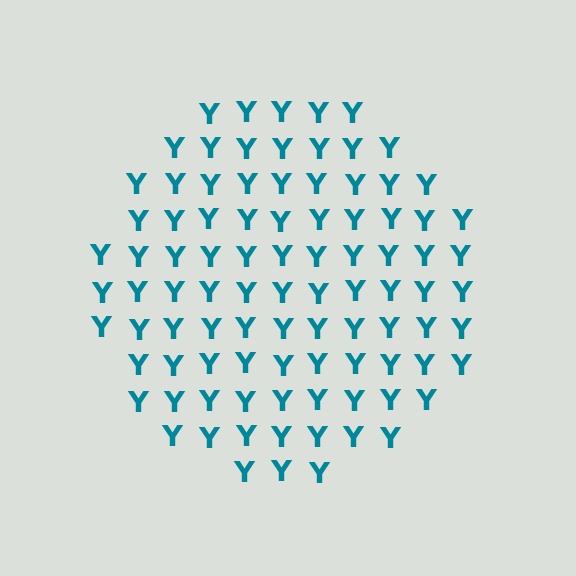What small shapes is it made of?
It is made of small letter Y's.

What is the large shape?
The large shape is a circle.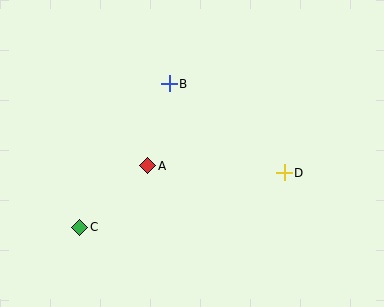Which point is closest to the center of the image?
Point A at (148, 166) is closest to the center.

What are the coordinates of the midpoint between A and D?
The midpoint between A and D is at (216, 169).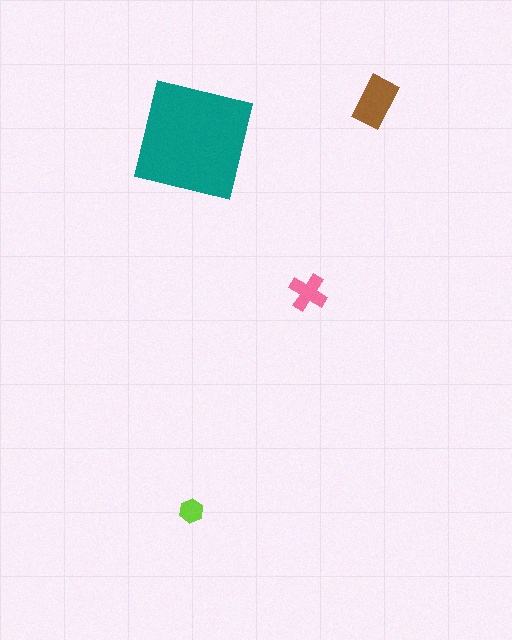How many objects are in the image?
There are 4 objects in the image.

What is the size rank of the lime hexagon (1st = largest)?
4th.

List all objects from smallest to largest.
The lime hexagon, the pink cross, the brown rectangle, the teal square.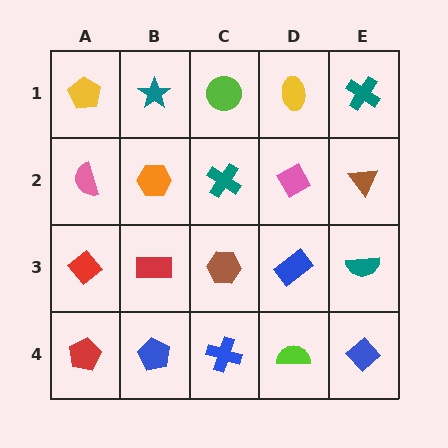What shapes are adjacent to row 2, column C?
A lime circle (row 1, column C), a brown hexagon (row 3, column C), an orange hexagon (row 2, column B), a pink diamond (row 2, column D).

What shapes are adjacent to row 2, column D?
A yellow ellipse (row 1, column D), a blue rectangle (row 3, column D), a teal cross (row 2, column C), a brown triangle (row 2, column E).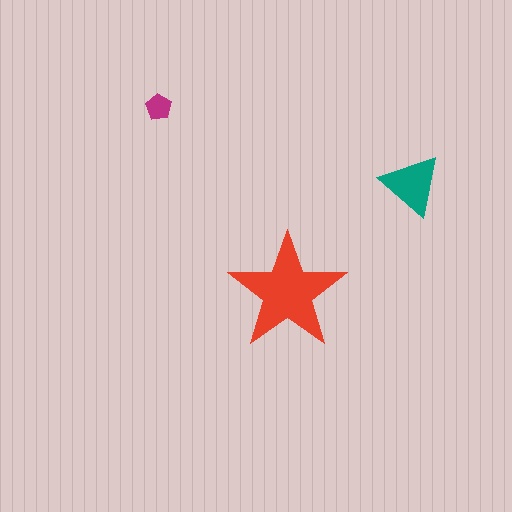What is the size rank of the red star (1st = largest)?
1st.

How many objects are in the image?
There are 3 objects in the image.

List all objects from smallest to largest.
The magenta pentagon, the teal triangle, the red star.